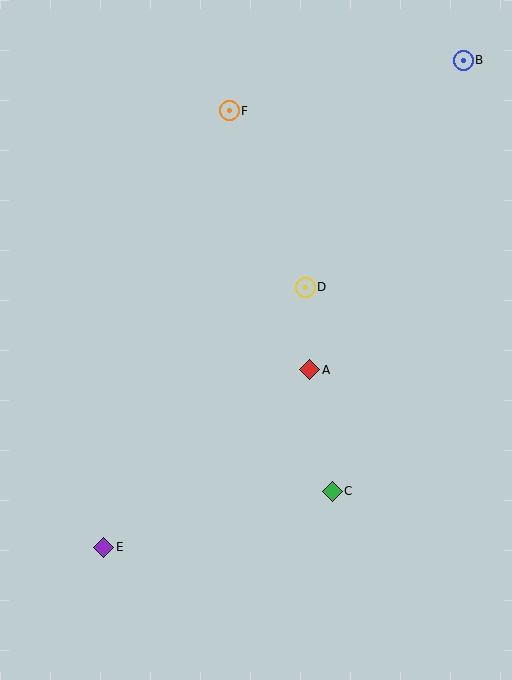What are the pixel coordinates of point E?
Point E is at (104, 547).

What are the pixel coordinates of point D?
Point D is at (305, 288).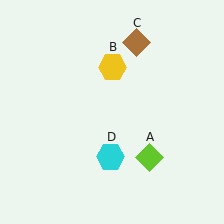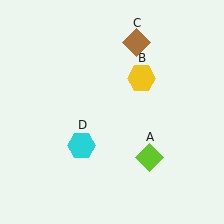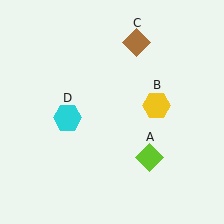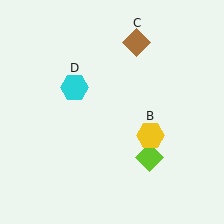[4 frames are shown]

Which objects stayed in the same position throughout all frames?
Lime diamond (object A) and brown diamond (object C) remained stationary.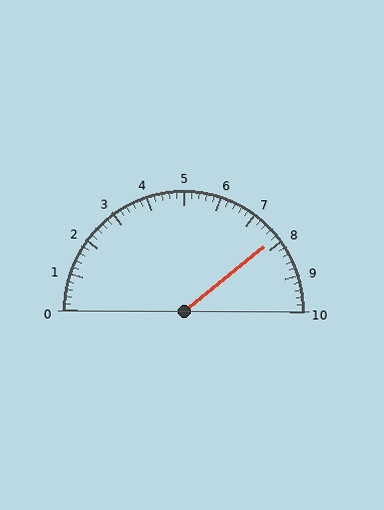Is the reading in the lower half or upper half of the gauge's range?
The reading is in the upper half of the range (0 to 10).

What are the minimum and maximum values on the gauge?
The gauge ranges from 0 to 10.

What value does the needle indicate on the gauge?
The needle indicates approximately 7.8.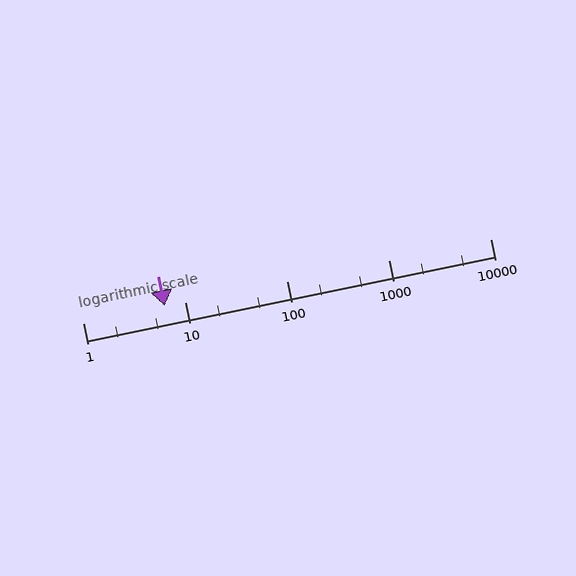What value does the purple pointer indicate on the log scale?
The pointer indicates approximately 6.3.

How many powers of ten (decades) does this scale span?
The scale spans 4 decades, from 1 to 10000.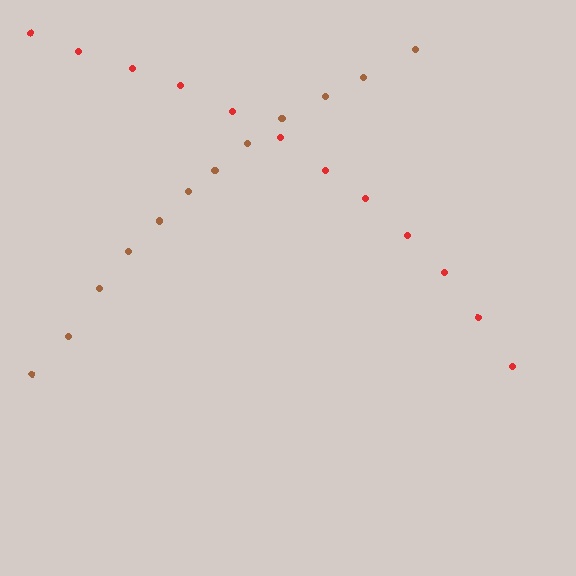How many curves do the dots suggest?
There are 2 distinct paths.